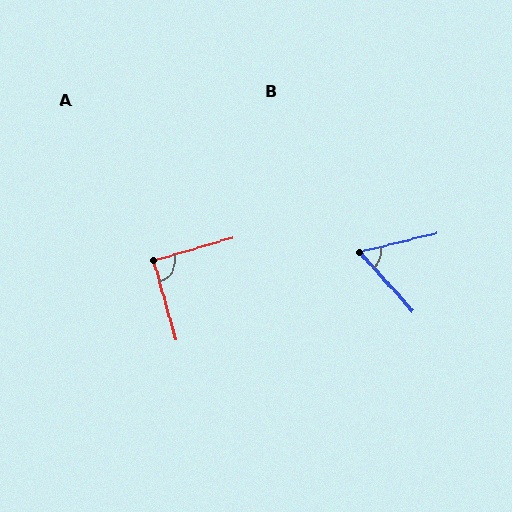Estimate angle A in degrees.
Approximately 90 degrees.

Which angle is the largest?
A, at approximately 90 degrees.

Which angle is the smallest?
B, at approximately 62 degrees.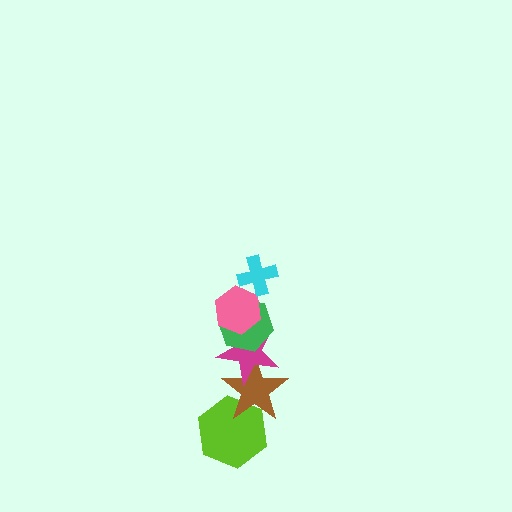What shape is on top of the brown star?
The magenta star is on top of the brown star.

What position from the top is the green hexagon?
The green hexagon is 3rd from the top.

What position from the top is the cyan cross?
The cyan cross is 1st from the top.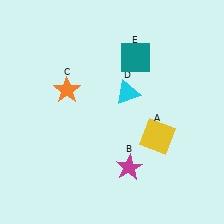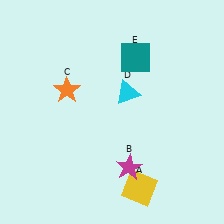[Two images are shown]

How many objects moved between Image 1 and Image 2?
1 object moved between the two images.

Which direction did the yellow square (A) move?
The yellow square (A) moved down.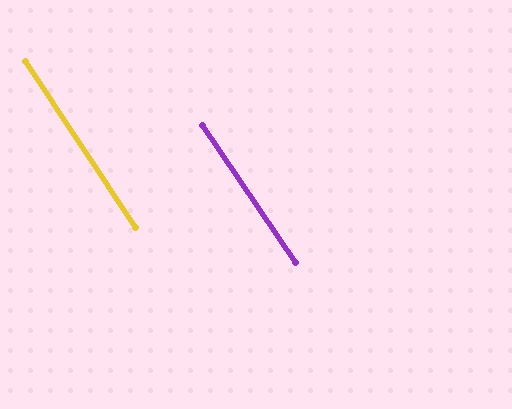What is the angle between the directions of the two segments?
Approximately 1 degree.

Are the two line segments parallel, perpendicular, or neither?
Parallel — their directions differ by only 0.7°.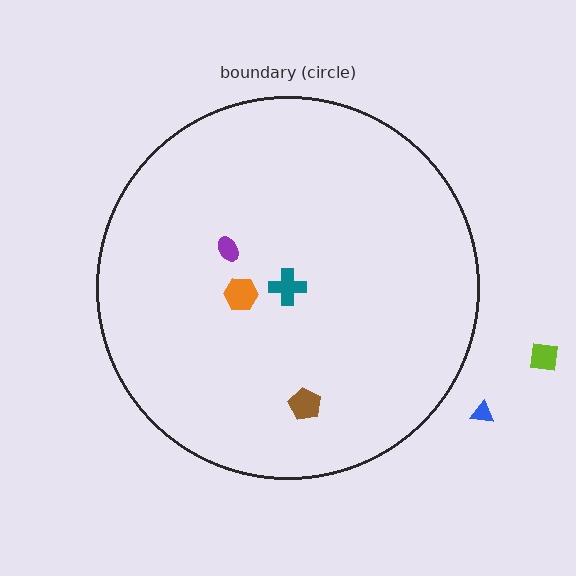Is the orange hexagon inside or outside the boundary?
Inside.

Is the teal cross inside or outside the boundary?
Inside.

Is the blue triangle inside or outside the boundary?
Outside.